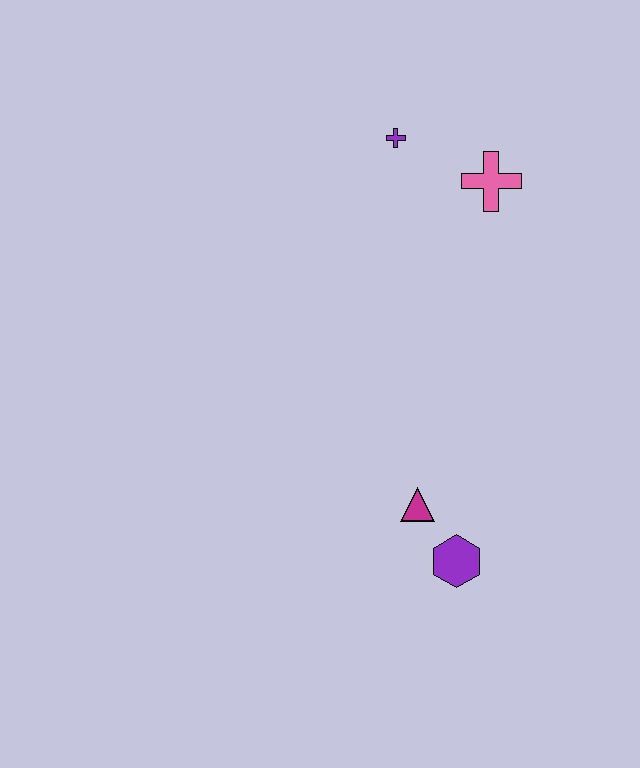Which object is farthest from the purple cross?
The purple hexagon is farthest from the purple cross.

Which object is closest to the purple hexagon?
The magenta triangle is closest to the purple hexagon.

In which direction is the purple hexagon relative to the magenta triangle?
The purple hexagon is below the magenta triangle.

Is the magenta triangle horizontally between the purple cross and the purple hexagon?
Yes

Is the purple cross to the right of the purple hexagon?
No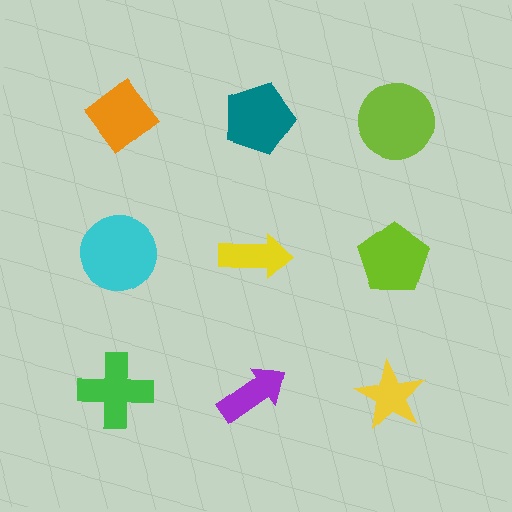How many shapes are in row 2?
3 shapes.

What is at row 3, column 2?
A purple arrow.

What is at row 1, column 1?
An orange diamond.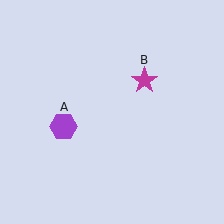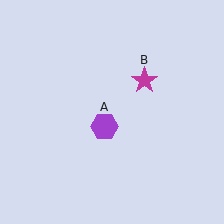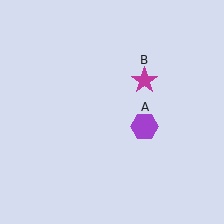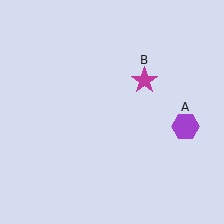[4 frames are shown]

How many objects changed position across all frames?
1 object changed position: purple hexagon (object A).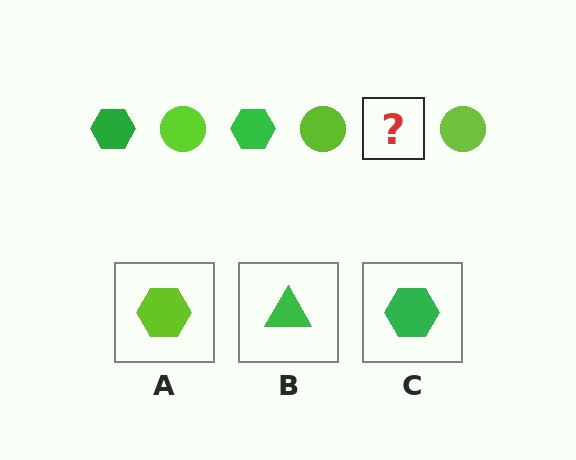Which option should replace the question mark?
Option C.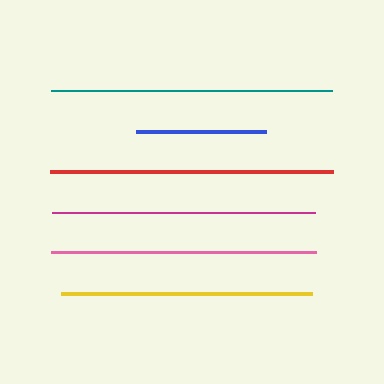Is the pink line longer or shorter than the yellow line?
The pink line is longer than the yellow line.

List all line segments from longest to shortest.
From longest to shortest: red, teal, pink, magenta, yellow, blue.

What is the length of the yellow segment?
The yellow segment is approximately 251 pixels long.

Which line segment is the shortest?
The blue line is the shortest at approximately 130 pixels.